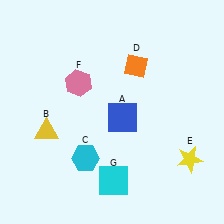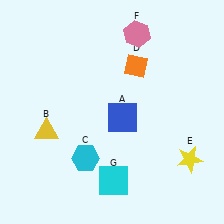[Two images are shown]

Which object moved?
The pink hexagon (F) moved right.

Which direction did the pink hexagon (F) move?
The pink hexagon (F) moved right.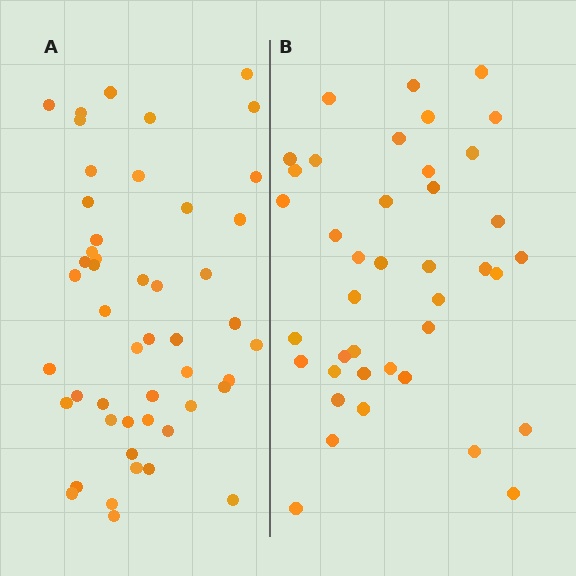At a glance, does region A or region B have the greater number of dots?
Region A (the left region) has more dots.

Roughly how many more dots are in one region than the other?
Region A has roughly 8 or so more dots than region B.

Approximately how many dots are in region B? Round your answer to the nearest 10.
About 40 dots.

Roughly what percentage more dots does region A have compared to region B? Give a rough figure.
About 20% more.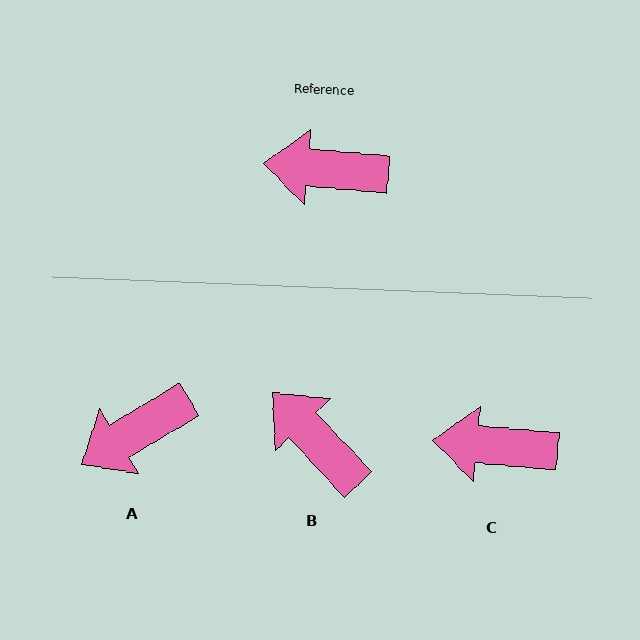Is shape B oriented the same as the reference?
No, it is off by about 42 degrees.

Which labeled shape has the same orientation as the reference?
C.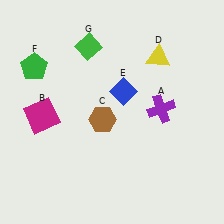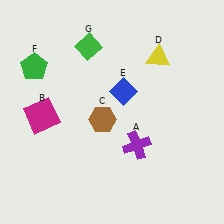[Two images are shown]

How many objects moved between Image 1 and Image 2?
1 object moved between the two images.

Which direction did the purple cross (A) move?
The purple cross (A) moved down.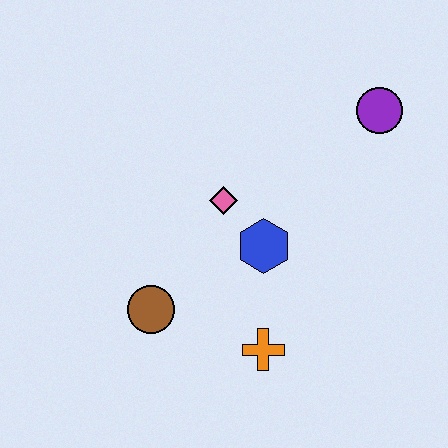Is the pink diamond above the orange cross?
Yes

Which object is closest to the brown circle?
The orange cross is closest to the brown circle.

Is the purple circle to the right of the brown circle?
Yes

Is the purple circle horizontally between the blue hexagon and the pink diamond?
No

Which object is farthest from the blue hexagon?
The purple circle is farthest from the blue hexagon.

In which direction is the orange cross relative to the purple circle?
The orange cross is below the purple circle.